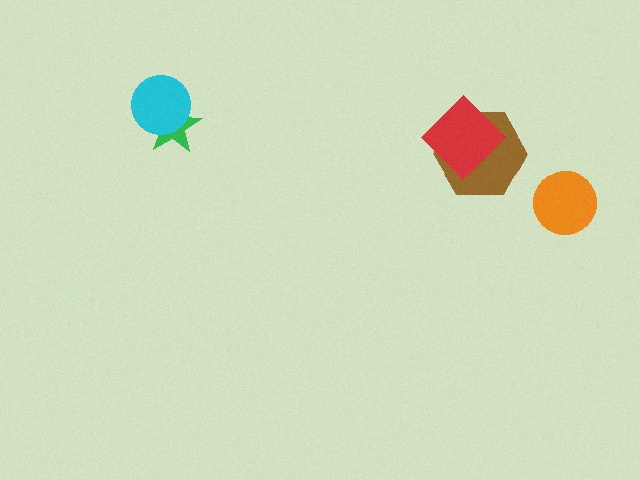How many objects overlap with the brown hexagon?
1 object overlaps with the brown hexagon.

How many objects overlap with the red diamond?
1 object overlaps with the red diamond.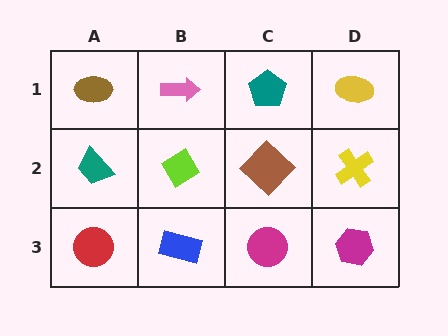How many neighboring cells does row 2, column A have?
3.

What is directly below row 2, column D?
A magenta hexagon.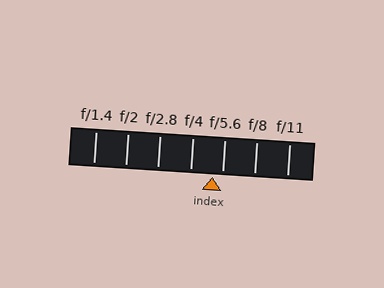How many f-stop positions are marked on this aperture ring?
There are 7 f-stop positions marked.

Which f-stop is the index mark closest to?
The index mark is closest to f/5.6.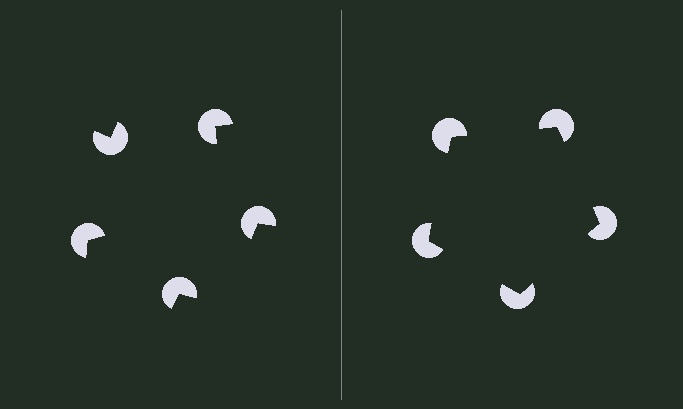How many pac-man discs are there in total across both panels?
10 — 5 on each side.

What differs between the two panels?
The pac-man discs are positioned identically on both sides; only the wedge orientations differ. On the right they align to a pentagon; on the left they are misaligned.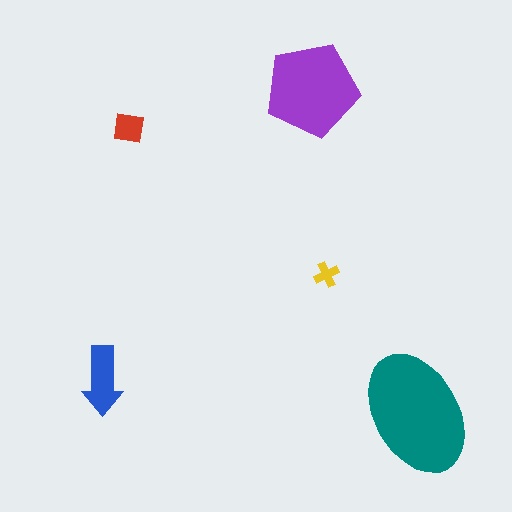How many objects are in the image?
There are 5 objects in the image.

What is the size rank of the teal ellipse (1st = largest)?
1st.